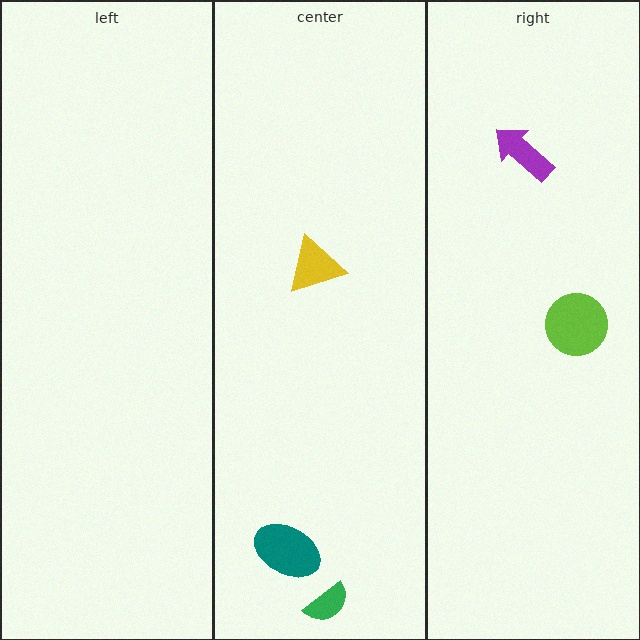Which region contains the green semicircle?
The center region.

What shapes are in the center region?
The green semicircle, the teal ellipse, the yellow triangle.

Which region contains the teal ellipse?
The center region.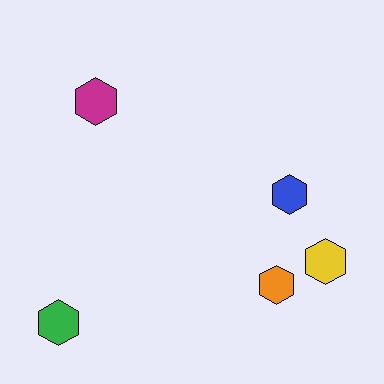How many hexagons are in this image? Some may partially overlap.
There are 5 hexagons.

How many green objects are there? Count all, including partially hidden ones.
There is 1 green object.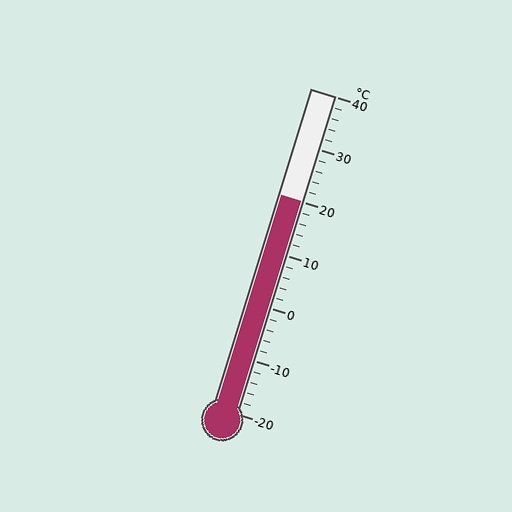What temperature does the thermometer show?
The thermometer shows approximately 20°C.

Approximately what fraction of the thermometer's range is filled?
The thermometer is filled to approximately 65% of its range.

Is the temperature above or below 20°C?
The temperature is at 20°C.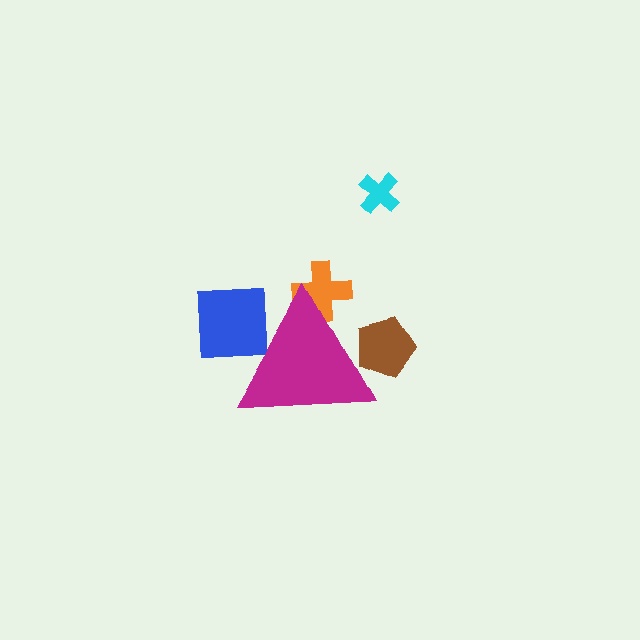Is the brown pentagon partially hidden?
Yes, the brown pentagon is partially hidden behind the magenta triangle.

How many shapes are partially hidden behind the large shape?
3 shapes are partially hidden.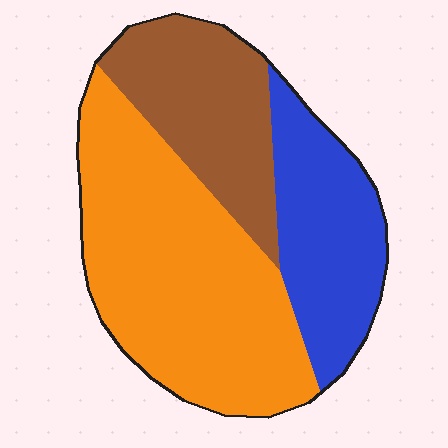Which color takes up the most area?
Orange, at roughly 50%.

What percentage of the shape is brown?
Brown takes up less than a quarter of the shape.